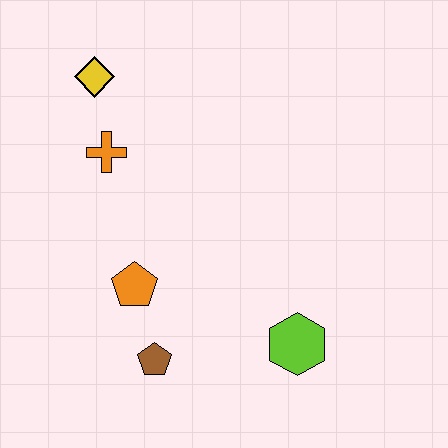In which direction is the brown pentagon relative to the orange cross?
The brown pentagon is below the orange cross.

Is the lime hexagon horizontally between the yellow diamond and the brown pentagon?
No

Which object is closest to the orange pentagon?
The brown pentagon is closest to the orange pentagon.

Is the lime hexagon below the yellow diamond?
Yes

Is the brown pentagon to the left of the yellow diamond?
No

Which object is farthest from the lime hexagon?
The yellow diamond is farthest from the lime hexagon.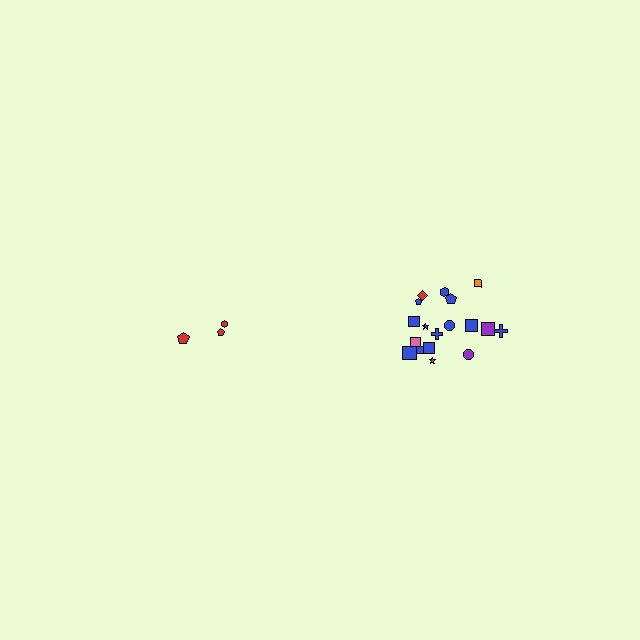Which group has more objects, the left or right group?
The right group.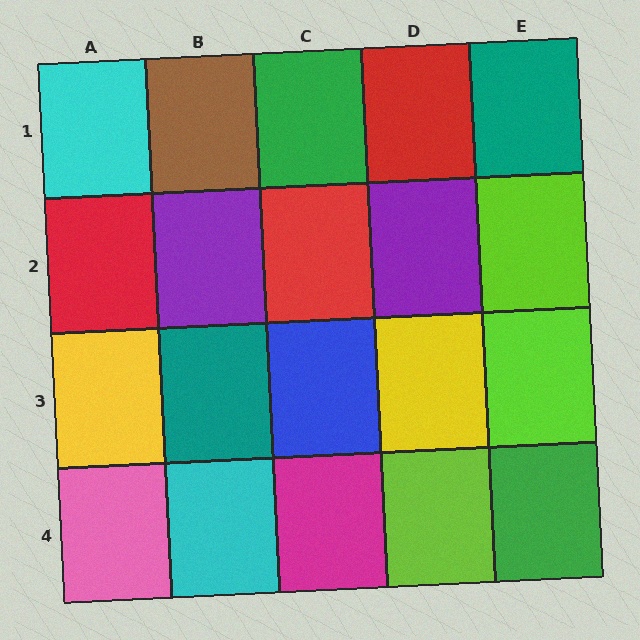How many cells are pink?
1 cell is pink.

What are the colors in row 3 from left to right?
Yellow, teal, blue, yellow, lime.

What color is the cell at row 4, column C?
Magenta.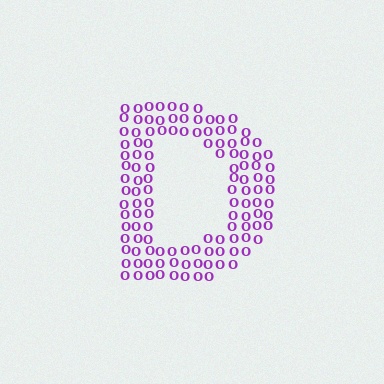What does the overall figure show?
The overall figure shows the letter D.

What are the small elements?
The small elements are letter O's.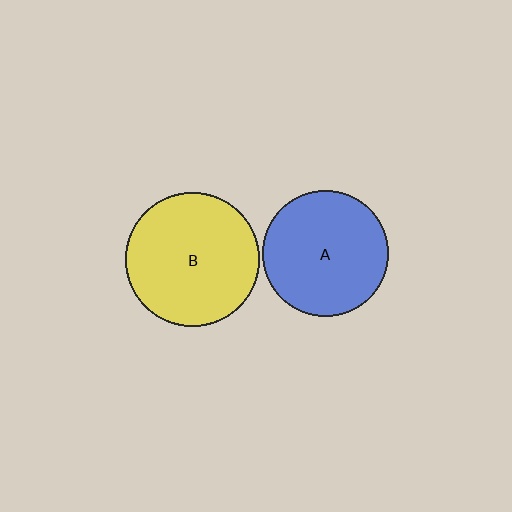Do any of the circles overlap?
No, none of the circles overlap.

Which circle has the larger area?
Circle B (yellow).